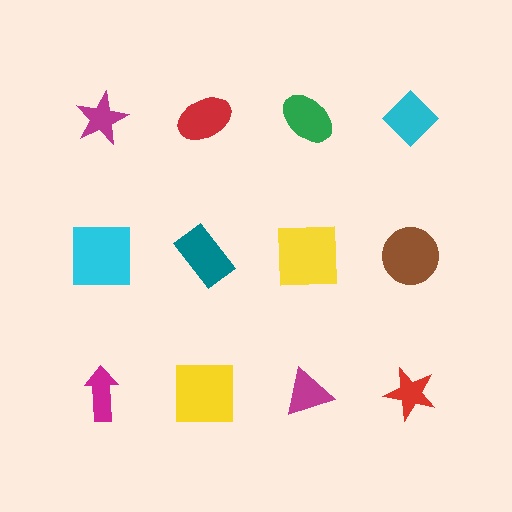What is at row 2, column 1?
A cyan square.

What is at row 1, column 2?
A red ellipse.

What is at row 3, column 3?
A magenta triangle.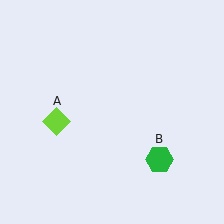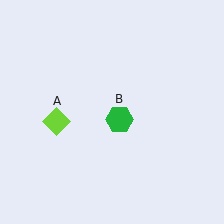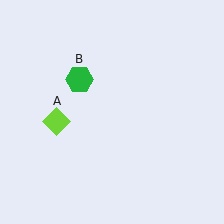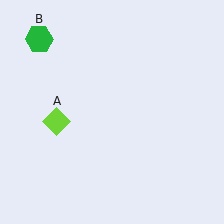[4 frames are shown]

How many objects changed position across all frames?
1 object changed position: green hexagon (object B).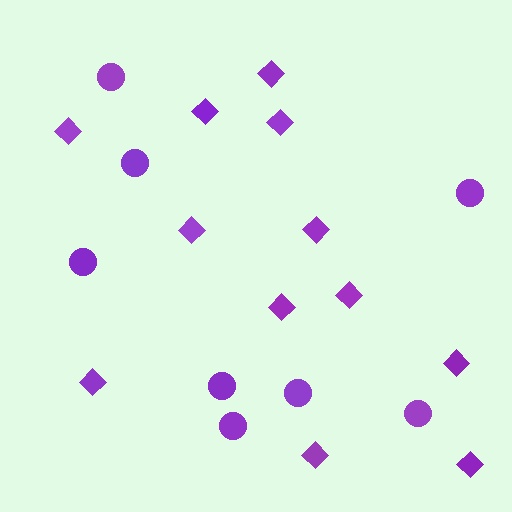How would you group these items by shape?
There are 2 groups: one group of circles (8) and one group of diamonds (12).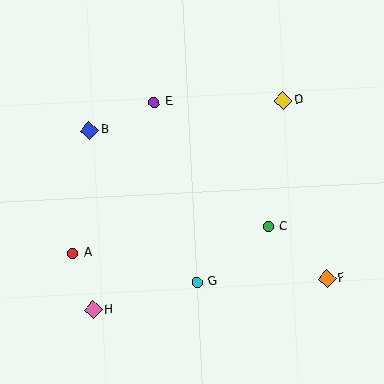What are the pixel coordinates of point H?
Point H is at (93, 310).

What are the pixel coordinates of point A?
Point A is at (73, 253).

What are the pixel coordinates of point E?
Point E is at (154, 102).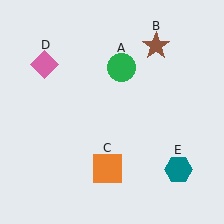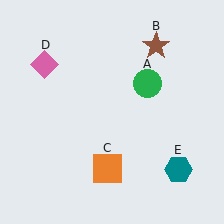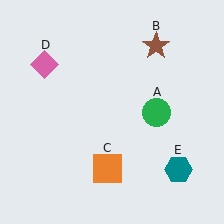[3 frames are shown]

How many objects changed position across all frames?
1 object changed position: green circle (object A).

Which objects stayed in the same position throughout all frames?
Brown star (object B) and orange square (object C) and pink diamond (object D) and teal hexagon (object E) remained stationary.